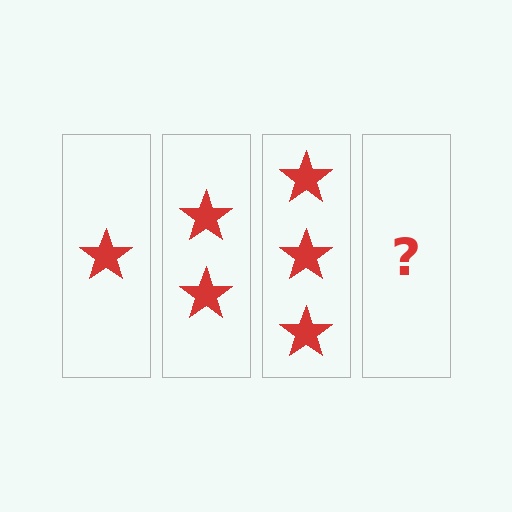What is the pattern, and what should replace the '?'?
The pattern is that each step adds one more star. The '?' should be 4 stars.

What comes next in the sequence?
The next element should be 4 stars.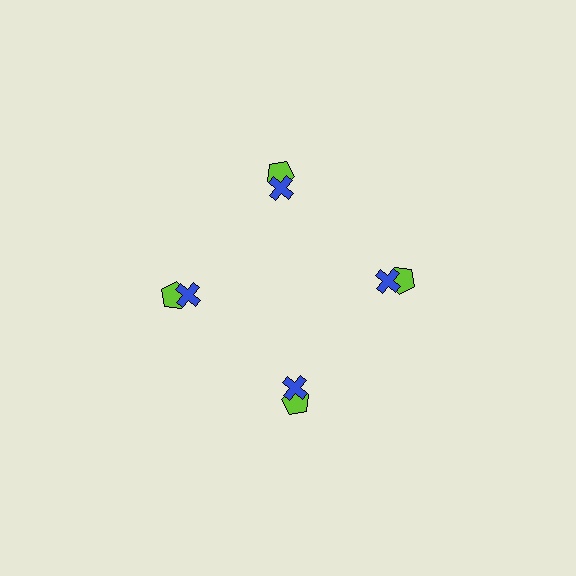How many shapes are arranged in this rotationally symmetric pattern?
There are 8 shapes, arranged in 4 groups of 2.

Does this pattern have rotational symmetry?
Yes, this pattern has 4-fold rotational symmetry. It looks the same after rotating 90 degrees around the center.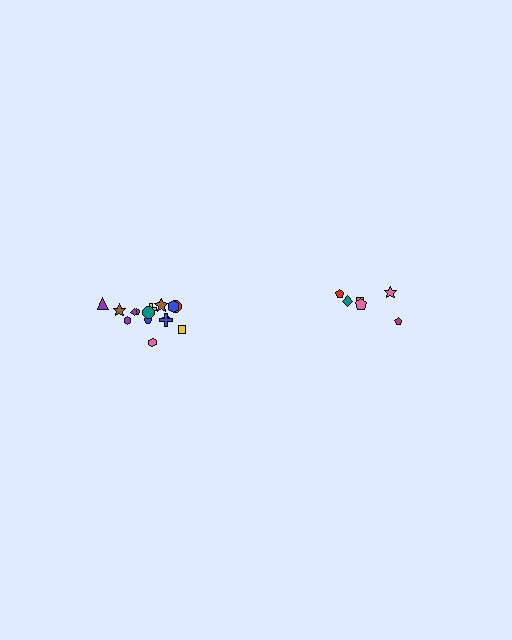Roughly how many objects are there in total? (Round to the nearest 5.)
Roughly 20 objects in total.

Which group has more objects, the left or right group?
The left group.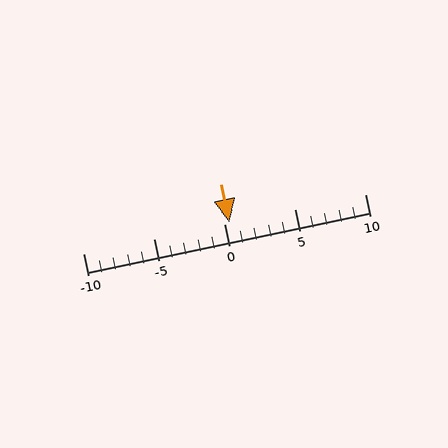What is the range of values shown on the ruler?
The ruler shows values from -10 to 10.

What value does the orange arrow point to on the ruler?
The orange arrow points to approximately 0.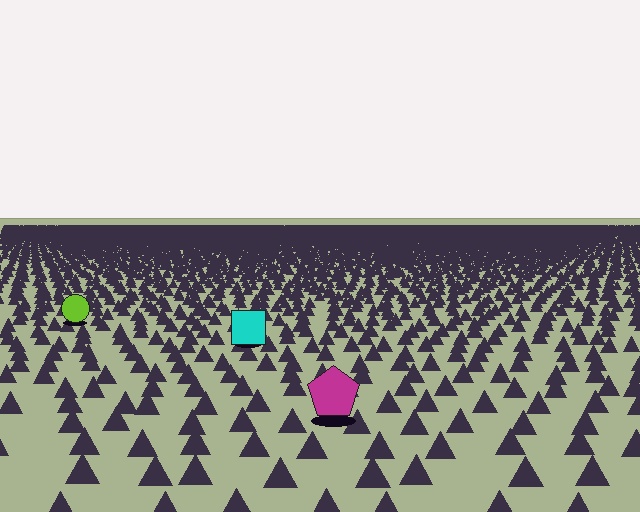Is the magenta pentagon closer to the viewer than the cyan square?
Yes. The magenta pentagon is closer — you can tell from the texture gradient: the ground texture is coarser near it.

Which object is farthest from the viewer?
The lime circle is farthest from the viewer. It appears smaller and the ground texture around it is denser.